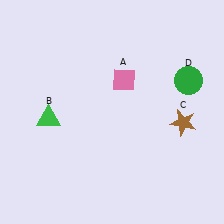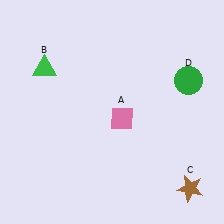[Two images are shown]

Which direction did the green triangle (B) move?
The green triangle (B) moved up.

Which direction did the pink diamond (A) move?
The pink diamond (A) moved down.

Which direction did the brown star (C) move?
The brown star (C) moved down.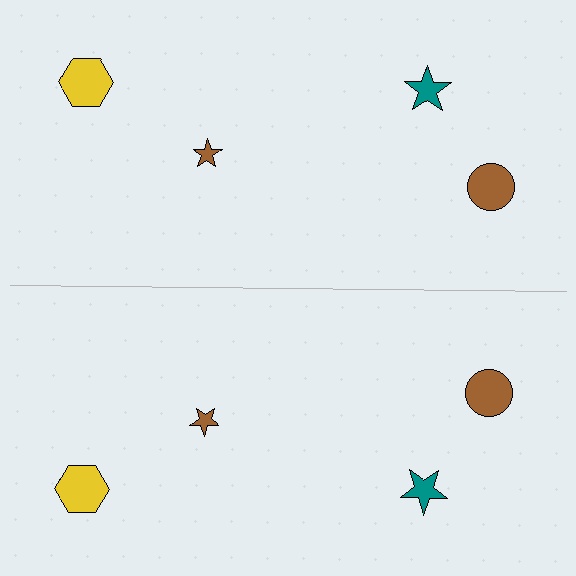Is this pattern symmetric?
Yes, this pattern has bilateral (reflection) symmetry.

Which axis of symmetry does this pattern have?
The pattern has a horizontal axis of symmetry running through the center of the image.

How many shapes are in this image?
There are 8 shapes in this image.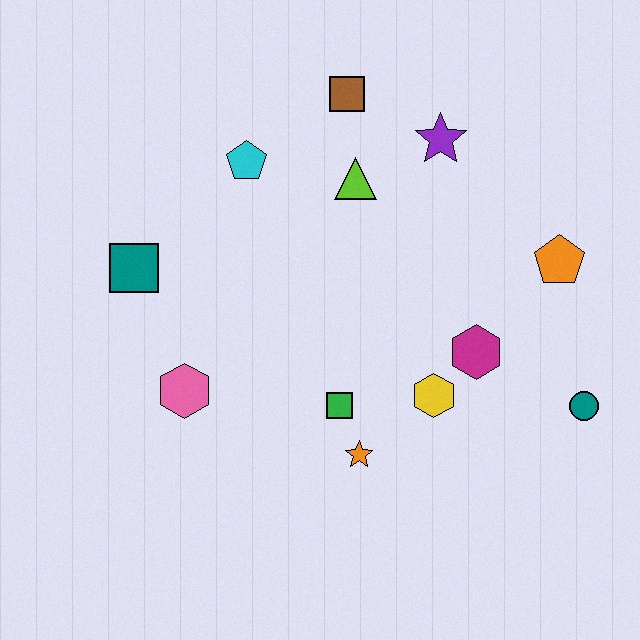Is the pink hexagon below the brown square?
Yes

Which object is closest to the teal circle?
The magenta hexagon is closest to the teal circle.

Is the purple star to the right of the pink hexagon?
Yes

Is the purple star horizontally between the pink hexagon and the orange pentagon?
Yes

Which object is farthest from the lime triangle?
The teal circle is farthest from the lime triangle.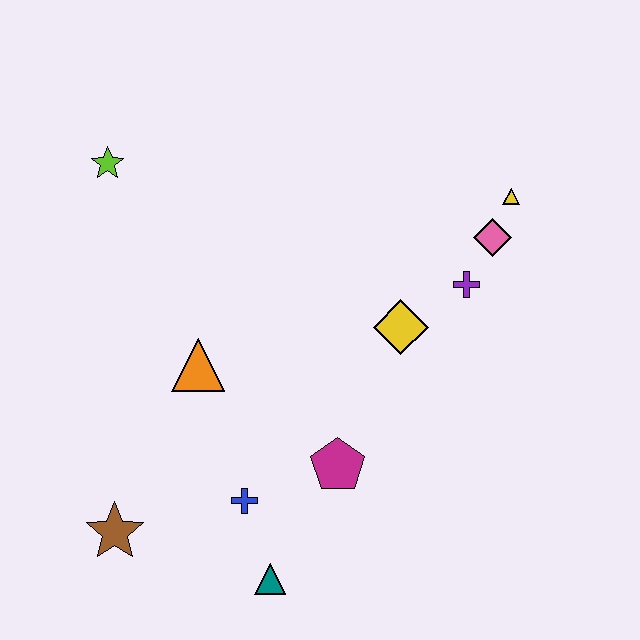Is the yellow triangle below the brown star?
No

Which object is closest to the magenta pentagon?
The blue cross is closest to the magenta pentagon.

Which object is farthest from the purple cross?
The brown star is farthest from the purple cross.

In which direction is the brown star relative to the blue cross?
The brown star is to the left of the blue cross.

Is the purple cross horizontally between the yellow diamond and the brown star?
No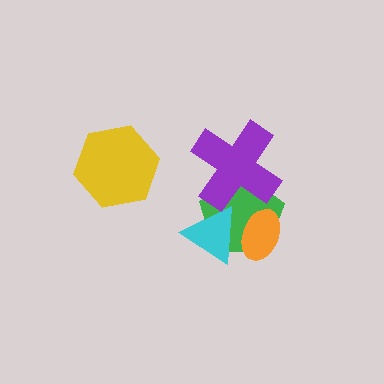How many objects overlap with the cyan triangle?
2 objects overlap with the cyan triangle.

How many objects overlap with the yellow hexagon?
0 objects overlap with the yellow hexagon.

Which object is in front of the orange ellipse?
The cyan triangle is in front of the orange ellipse.